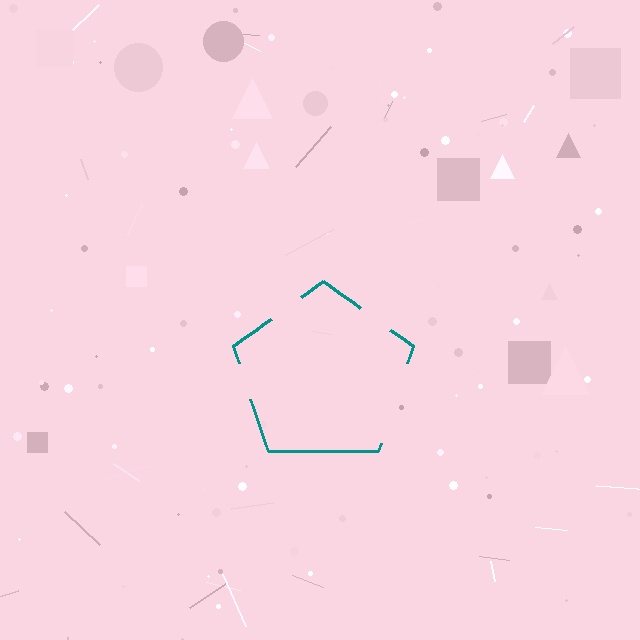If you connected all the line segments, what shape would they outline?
They would outline a pentagon.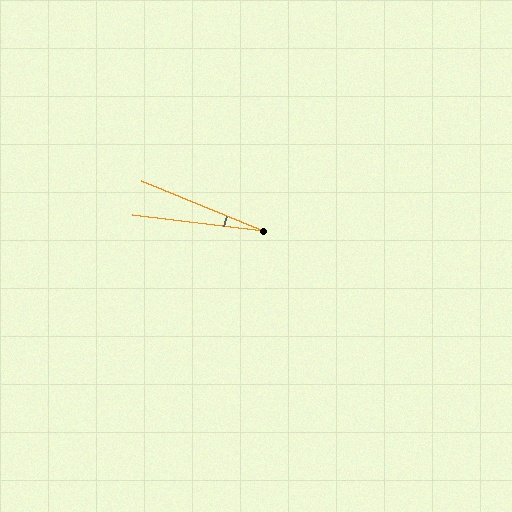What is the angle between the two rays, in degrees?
Approximately 15 degrees.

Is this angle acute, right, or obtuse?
It is acute.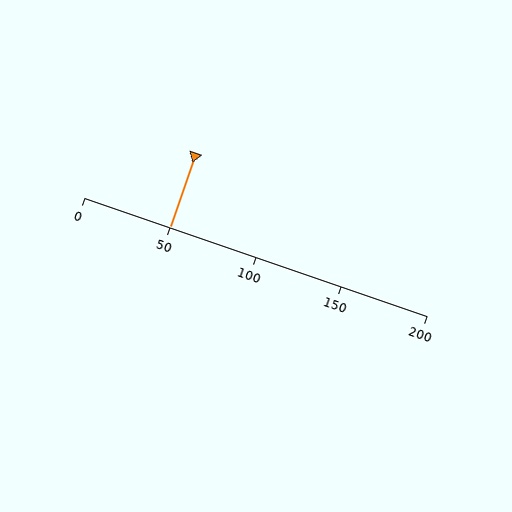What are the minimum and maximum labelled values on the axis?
The axis runs from 0 to 200.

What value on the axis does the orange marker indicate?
The marker indicates approximately 50.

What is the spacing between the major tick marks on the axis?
The major ticks are spaced 50 apart.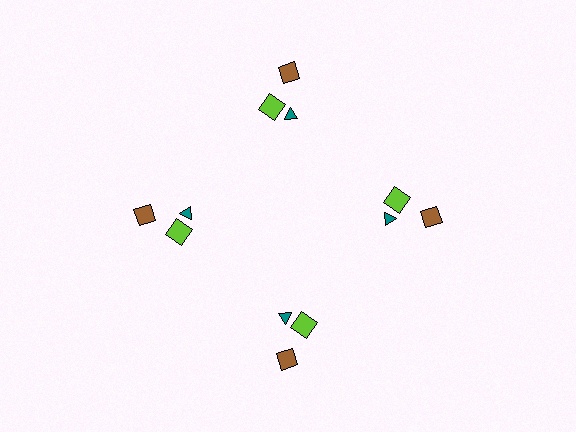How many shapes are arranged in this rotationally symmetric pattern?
There are 12 shapes, arranged in 4 groups of 3.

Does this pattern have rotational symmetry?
Yes, this pattern has 4-fold rotational symmetry. It looks the same after rotating 90 degrees around the center.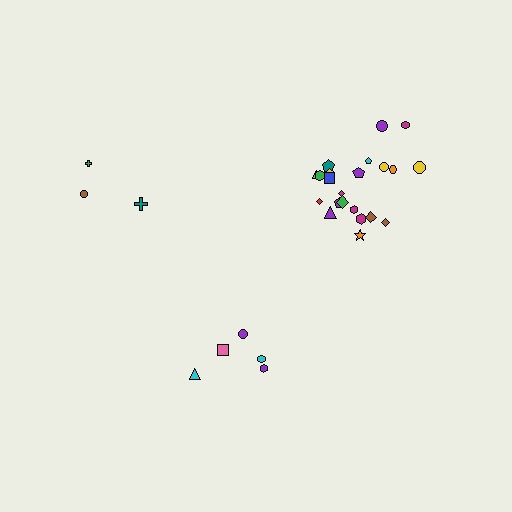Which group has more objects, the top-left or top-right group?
The top-right group.